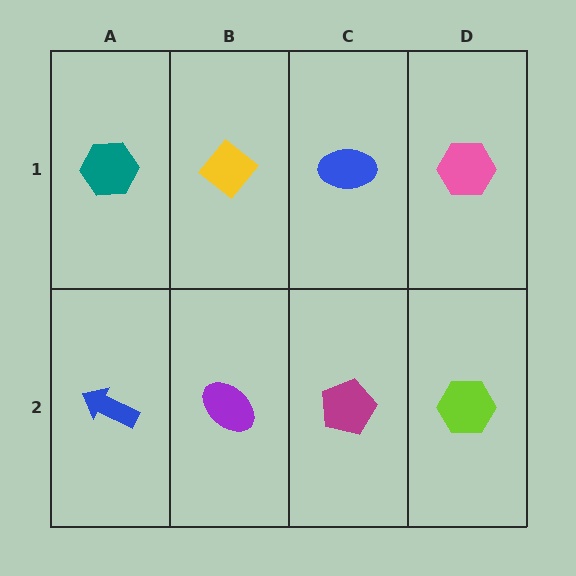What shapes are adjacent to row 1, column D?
A lime hexagon (row 2, column D), a blue ellipse (row 1, column C).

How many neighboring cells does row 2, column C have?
3.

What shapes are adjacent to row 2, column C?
A blue ellipse (row 1, column C), a purple ellipse (row 2, column B), a lime hexagon (row 2, column D).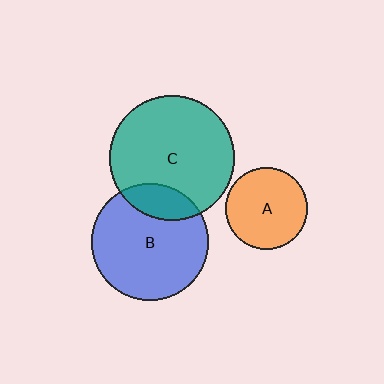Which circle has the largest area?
Circle C (teal).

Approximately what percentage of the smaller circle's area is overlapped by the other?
Approximately 20%.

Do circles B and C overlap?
Yes.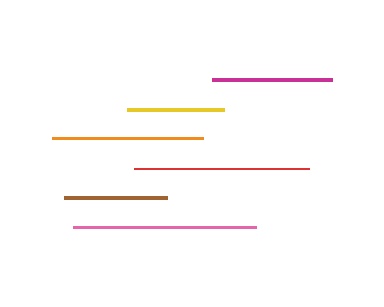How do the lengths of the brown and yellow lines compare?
The brown and yellow lines are approximately the same length.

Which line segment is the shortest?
The yellow line is the shortest at approximately 96 pixels.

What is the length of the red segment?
The red segment is approximately 175 pixels long.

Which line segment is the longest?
The pink line is the longest at approximately 183 pixels.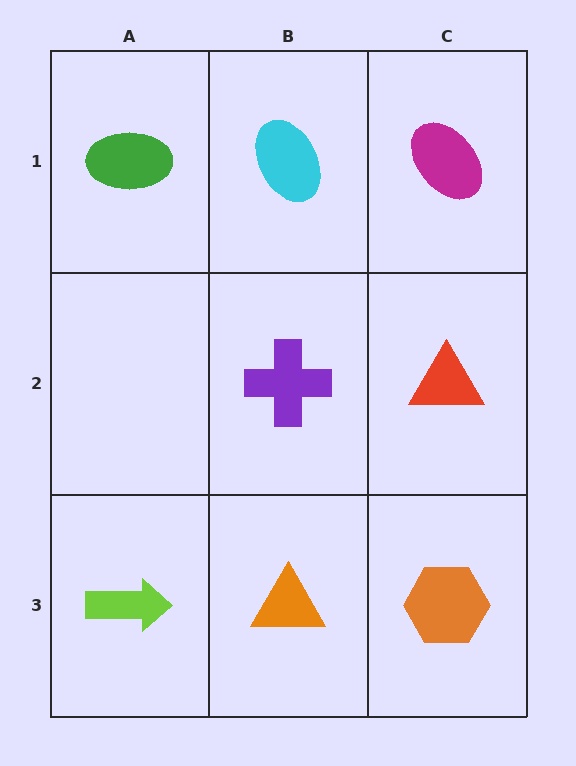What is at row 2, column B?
A purple cross.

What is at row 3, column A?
A lime arrow.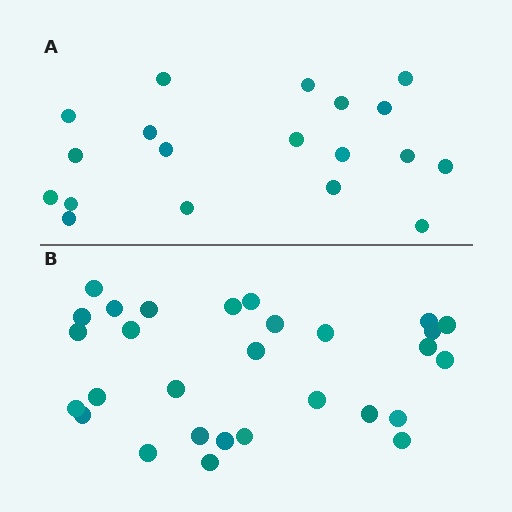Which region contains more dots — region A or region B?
Region B (the bottom region) has more dots.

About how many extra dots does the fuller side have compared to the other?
Region B has roughly 10 or so more dots than region A.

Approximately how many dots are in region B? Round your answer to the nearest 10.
About 30 dots. (The exact count is 29, which rounds to 30.)